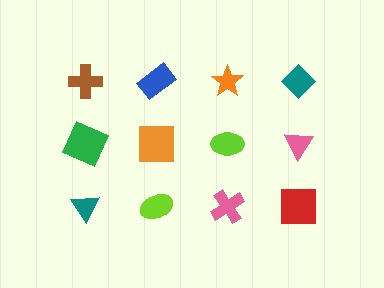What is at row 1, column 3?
An orange star.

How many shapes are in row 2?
4 shapes.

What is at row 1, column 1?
A brown cross.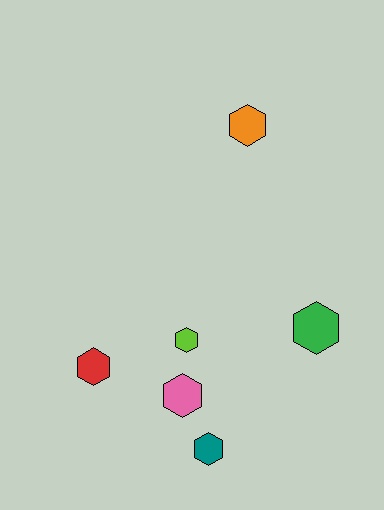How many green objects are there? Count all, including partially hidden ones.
There is 1 green object.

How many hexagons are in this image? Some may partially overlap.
There are 6 hexagons.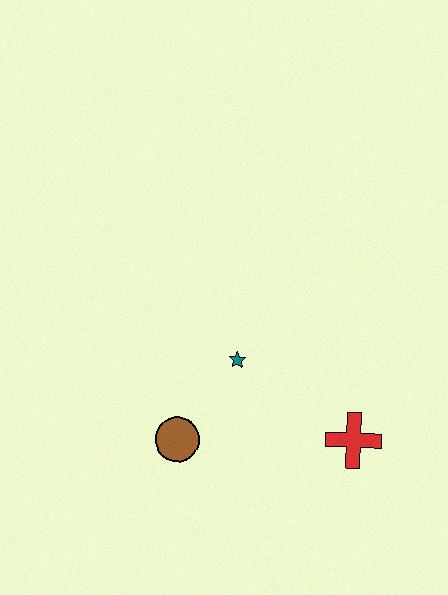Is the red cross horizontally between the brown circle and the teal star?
No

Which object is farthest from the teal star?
The red cross is farthest from the teal star.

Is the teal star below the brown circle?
No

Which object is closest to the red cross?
The teal star is closest to the red cross.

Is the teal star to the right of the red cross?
No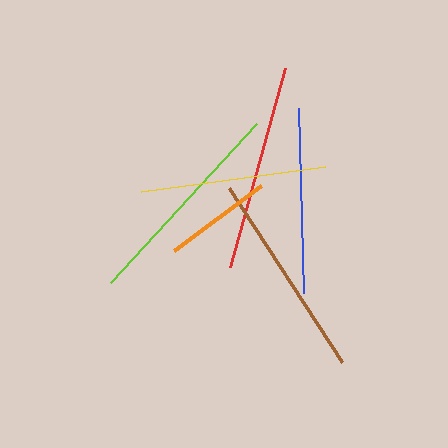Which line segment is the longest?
The lime line is the longest at approximately 216 pixels.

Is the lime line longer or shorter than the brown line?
The lime line is longer than the brown line.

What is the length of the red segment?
The red segment is approximately 207 pixels long.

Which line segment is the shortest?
The orange line is the shortest at approximately 108 pixels.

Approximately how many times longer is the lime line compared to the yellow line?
The lime line is approximately 1.2 times the length of the yellow line.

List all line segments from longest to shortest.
From longest to shortest: lime, brown, red, yellow, blue, orange.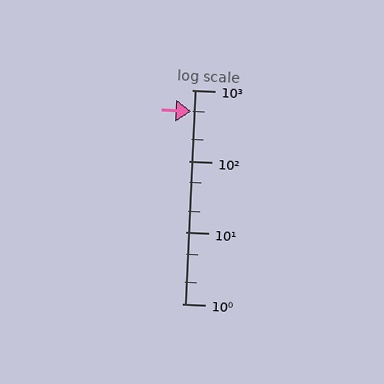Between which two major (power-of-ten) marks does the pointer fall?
The pointer is between 100 and 1000.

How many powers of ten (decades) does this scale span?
The scale spans 3 decades, from 1 to 1000.